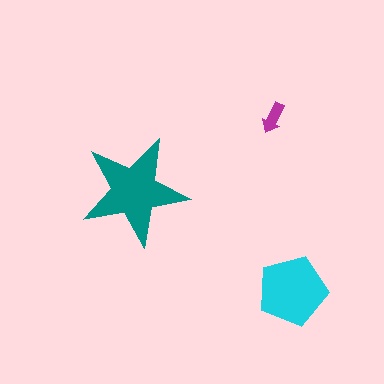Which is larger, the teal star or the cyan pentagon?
The teal star.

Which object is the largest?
The teal star.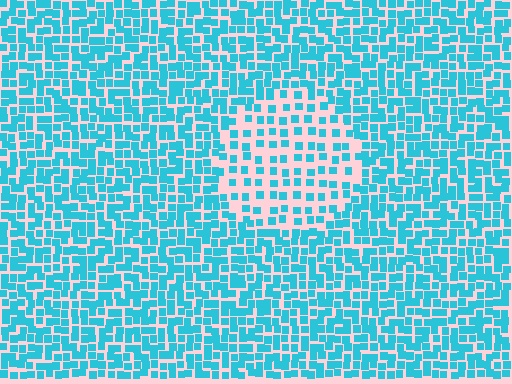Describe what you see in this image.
The image contains small cyan elements arranged at two different densities. A circle-shaped region is visible where the elements are less densely packed than the surrounding area.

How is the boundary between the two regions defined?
The boundary is defined by a change in element density (approximately 2.1x ratio). All elements are the same color, size, and shape.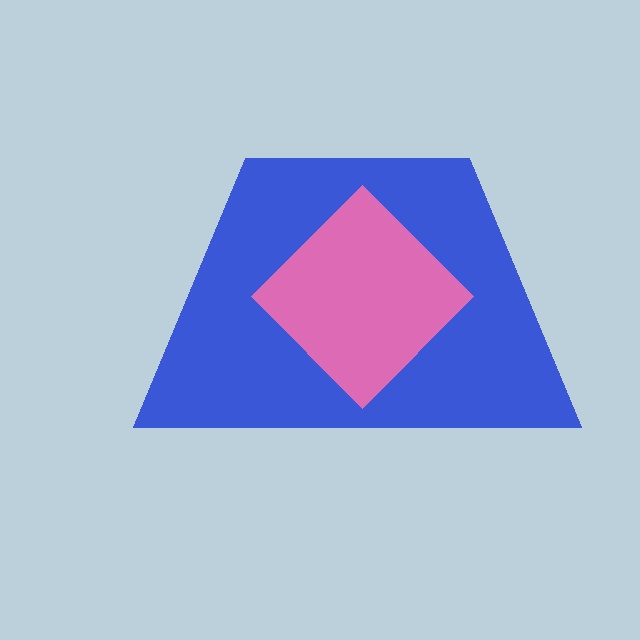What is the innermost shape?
The pink diamond.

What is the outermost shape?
The blue trapezoid.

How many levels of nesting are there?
2.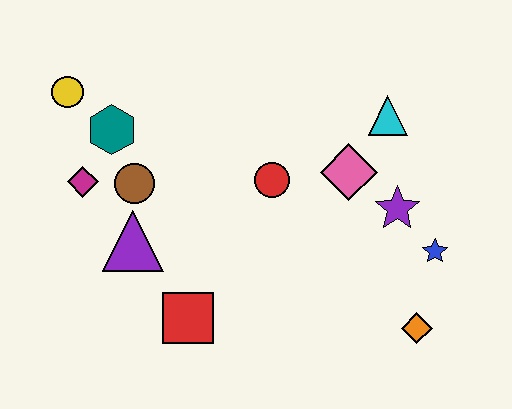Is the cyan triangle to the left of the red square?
No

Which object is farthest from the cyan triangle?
The yellow circle is farthest from the cyan triangle.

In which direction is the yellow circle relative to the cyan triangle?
The yellow circle is to the left of the cyan triangle.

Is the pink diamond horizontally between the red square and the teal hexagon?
No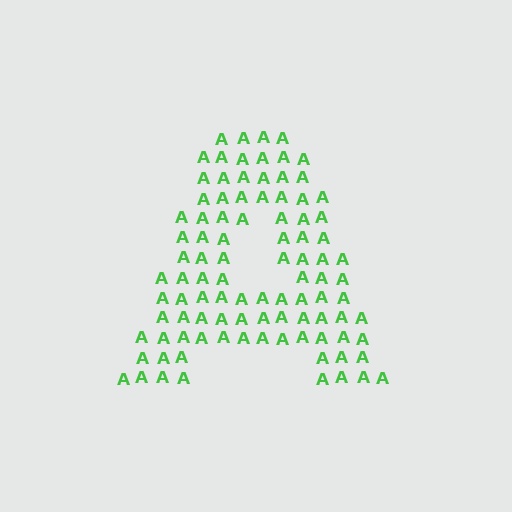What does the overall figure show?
The overall figure shows the letter A.